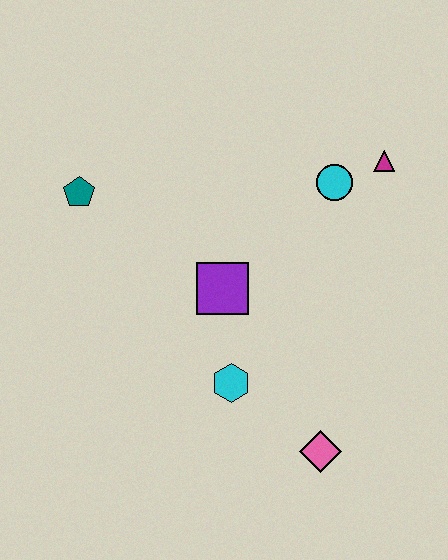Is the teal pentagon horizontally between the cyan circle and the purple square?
No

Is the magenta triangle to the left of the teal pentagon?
No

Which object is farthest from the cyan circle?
The pink diamond is farthest from the cyan circle.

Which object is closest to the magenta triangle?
The cyan circle is closest to the magenta triangle.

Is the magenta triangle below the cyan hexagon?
No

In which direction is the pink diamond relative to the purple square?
The pink diamond is below the purple square.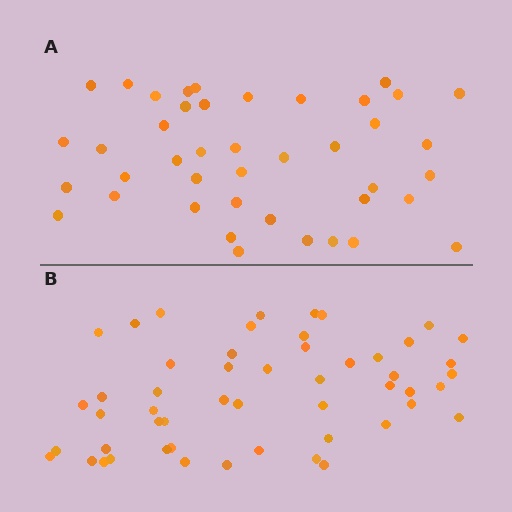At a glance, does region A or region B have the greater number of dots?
Region B (the bottom region) has more dots.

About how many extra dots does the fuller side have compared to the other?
Region B has roughly 10 or so more dots than region A.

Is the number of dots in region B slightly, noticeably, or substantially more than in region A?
Region B has only slightly more — the two regions are fairly close. The ratio is roughly 1.2 to 1.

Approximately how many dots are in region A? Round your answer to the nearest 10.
About 40 dots. (The exact count is 42, which rounds to 40.)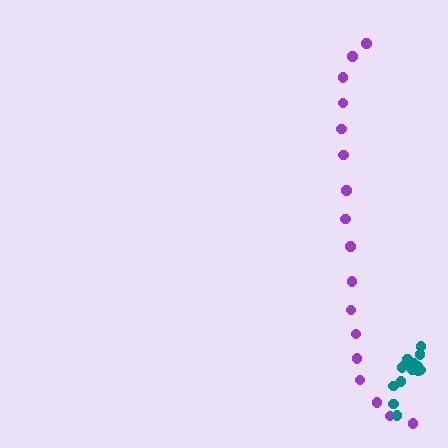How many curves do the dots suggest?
There are 2 distinct paths.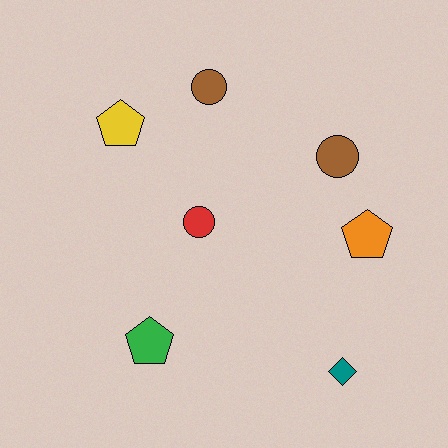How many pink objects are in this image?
There are no pink objects.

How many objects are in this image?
There are 7 objects.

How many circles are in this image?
There are 3 circles.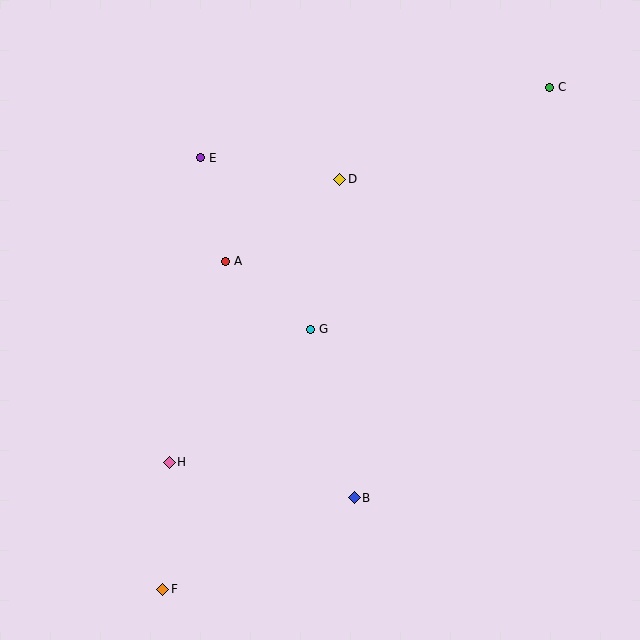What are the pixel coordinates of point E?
Point E is at (201, 158).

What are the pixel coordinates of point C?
Point C is at (550, 87).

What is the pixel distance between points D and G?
The distance between D and G is 153 pixels.